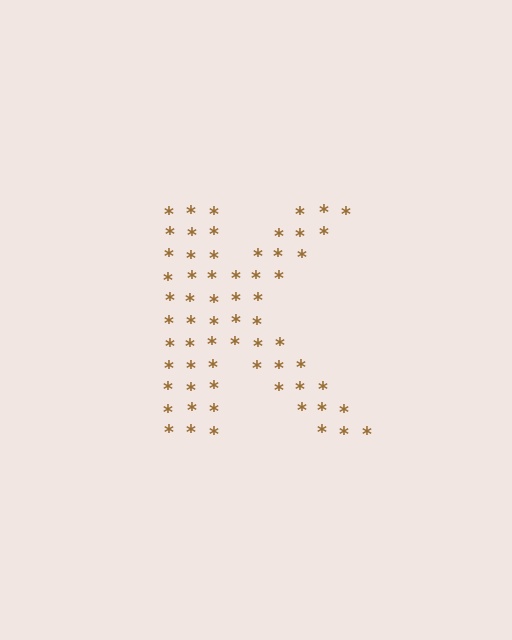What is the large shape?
The large shape is the letter K.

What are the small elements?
The small elements are asterisks.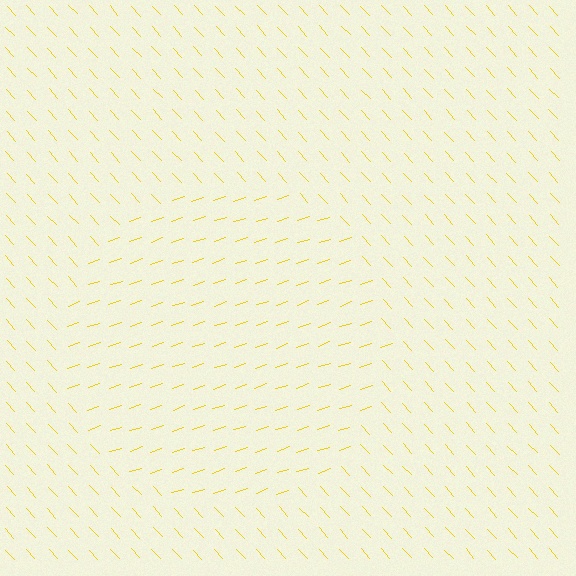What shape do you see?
I see a circle.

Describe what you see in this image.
The image is filled with small yellow line segments. A circle region in the image has lines oriented differently from the surrounding lines, creating a visible texture boundary.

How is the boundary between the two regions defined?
The boundary is defined purely by a change in line orientation (approximately 66 degrees difference). All lines are the same color and thickness.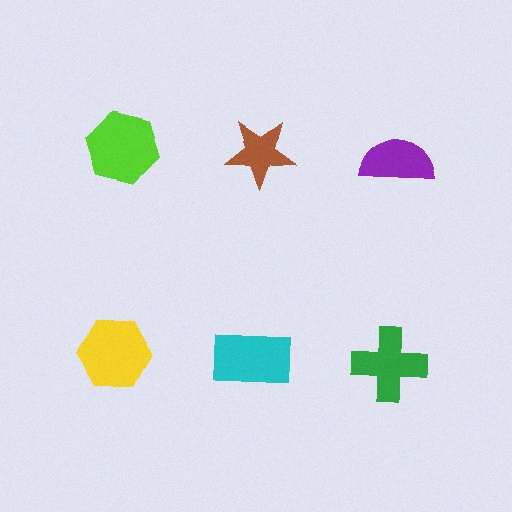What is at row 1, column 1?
A lime hexagon.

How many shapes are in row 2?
3 shapes.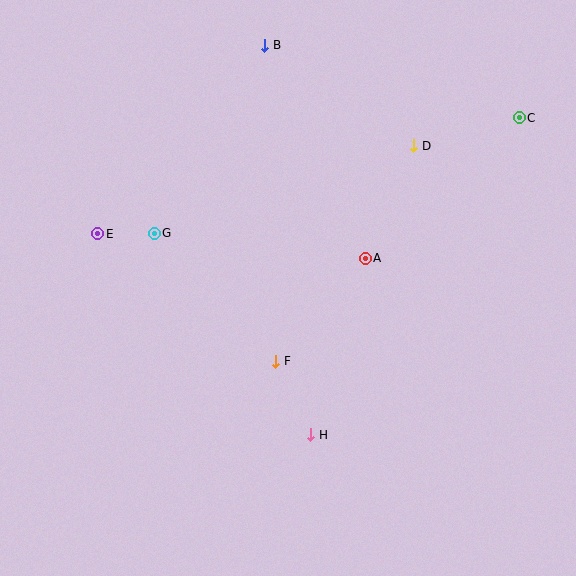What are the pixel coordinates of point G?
Point G is at (154, 233).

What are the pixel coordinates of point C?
Point C is at (519, 118).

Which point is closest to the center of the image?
Point F at (276, 361) is closest to the center.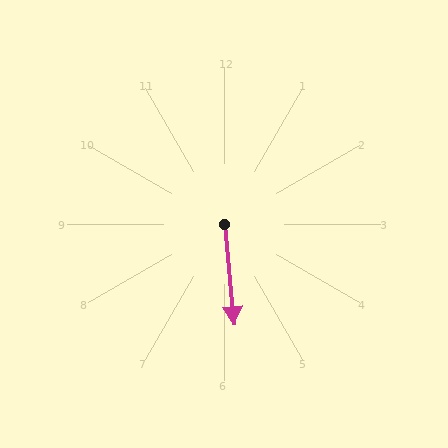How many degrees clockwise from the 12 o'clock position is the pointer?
Approximately 174 degrees.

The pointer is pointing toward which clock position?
Roughly 6 o'clock.